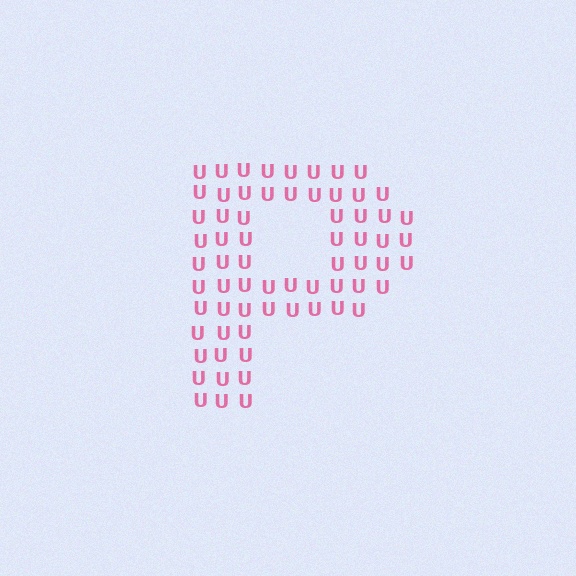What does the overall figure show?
The overall figure shows the letter P.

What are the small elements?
The small elements are letter U's.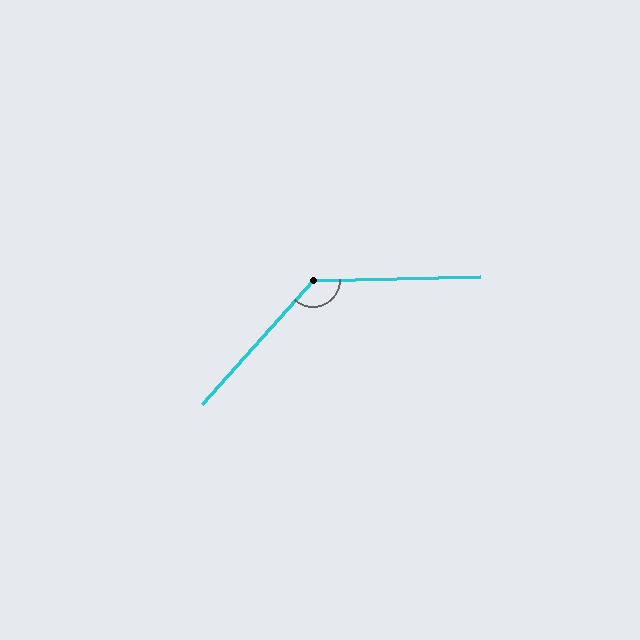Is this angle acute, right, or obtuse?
It is obtuse.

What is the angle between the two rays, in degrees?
Approximately 133 degrees.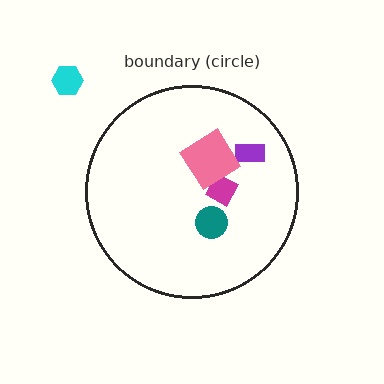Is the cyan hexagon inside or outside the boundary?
Outside.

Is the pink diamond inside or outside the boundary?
Inside.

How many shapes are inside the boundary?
4 inside, 1 outside.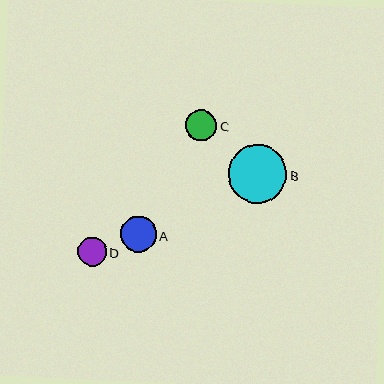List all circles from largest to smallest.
From largest to smallest: B, A, C, D.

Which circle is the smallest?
Circle D is the smallest with a size of approximately 29 pixels.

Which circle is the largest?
Circle B is the largest with a size of approximately 59 pixels.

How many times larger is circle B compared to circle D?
Circle B is approximately 2.0 times the size of circle D.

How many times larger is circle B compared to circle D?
Circle B is approximately 2.0 times the size of circle D.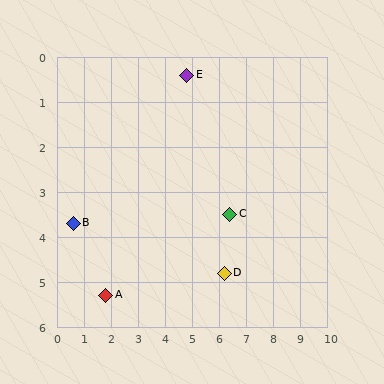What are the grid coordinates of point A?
Point A is at approximately (1.8, 5.3).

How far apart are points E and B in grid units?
Points E and B are about 5.3 grid units apart.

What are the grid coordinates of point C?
Point C is at approximately (6.4, 3.5).